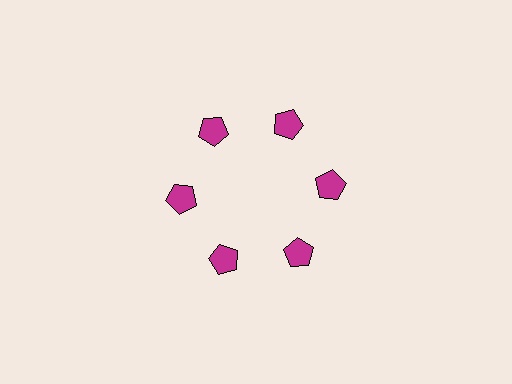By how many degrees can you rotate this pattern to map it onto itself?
The pattern maps onto itself every 60 degrees of rotation.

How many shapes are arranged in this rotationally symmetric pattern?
There are 6 shapes, arranged in 6 groups of 1.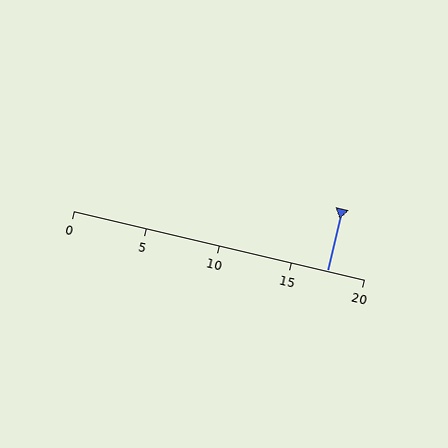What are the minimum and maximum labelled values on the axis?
The axis runs from 0 to 20.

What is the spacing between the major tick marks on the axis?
The major ticks are spaced 5 apart.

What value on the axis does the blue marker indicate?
The marker indicates approximately 17.5.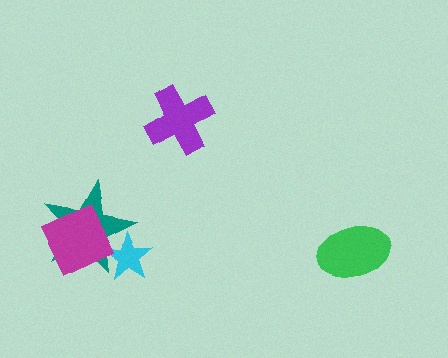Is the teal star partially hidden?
Yes, it is partially covered by another shape.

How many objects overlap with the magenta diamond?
2 objects overlap with the magenta diamond.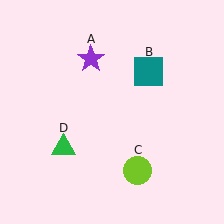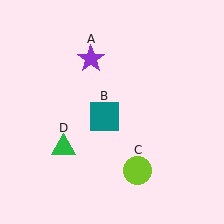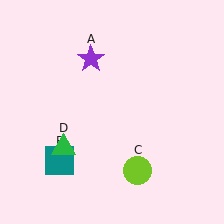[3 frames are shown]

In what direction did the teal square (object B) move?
The teal square (object B) moved down and to the left.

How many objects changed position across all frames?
1 object changed position: teal square (object B).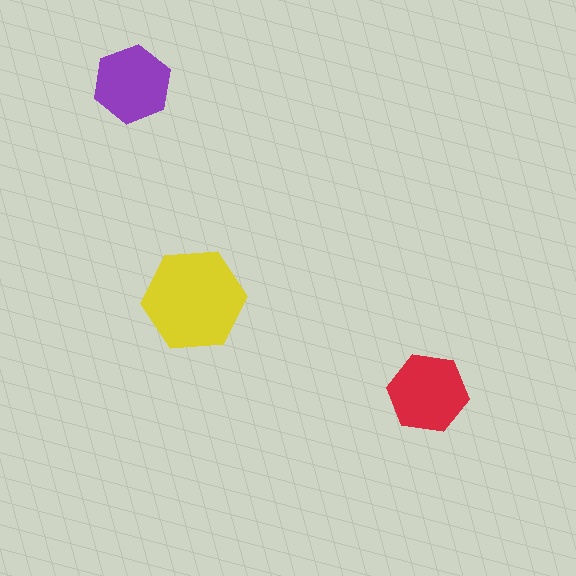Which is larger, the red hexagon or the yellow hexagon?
The yellow one.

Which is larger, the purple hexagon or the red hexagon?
The red one.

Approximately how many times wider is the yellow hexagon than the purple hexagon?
About 1.5 times wider.